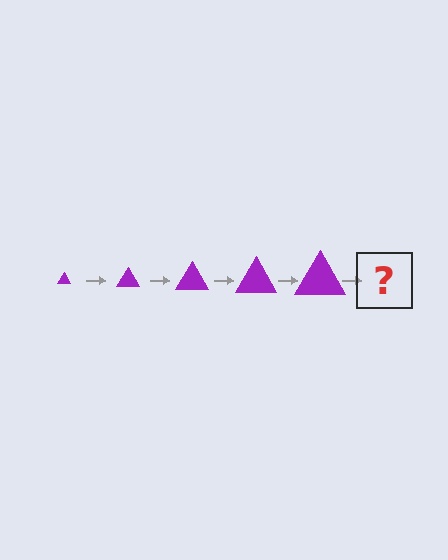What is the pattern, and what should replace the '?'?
The pattern is that the triangle gets progressively larger each step. The '?' should be a purple triangle, larger than the previous one.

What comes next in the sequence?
The next element should be a purple triangle, larger than the previous one.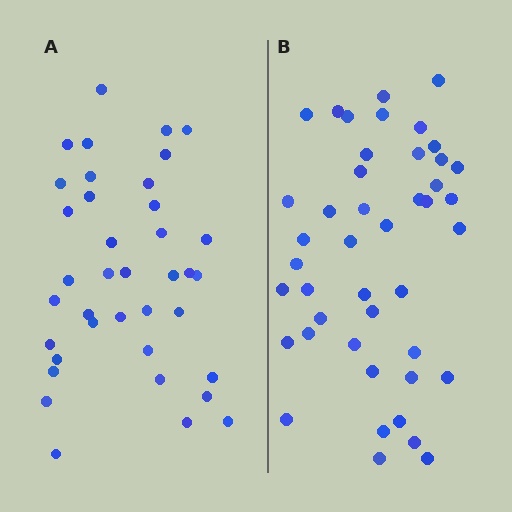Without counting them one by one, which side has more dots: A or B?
Region B (the right region) has more dots.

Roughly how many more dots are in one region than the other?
Region B has about 6 more dots than region A.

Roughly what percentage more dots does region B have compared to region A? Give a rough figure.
About 15% more.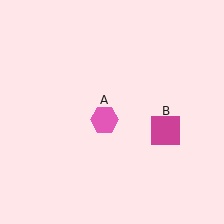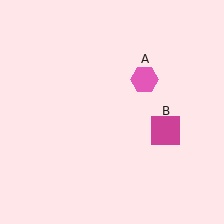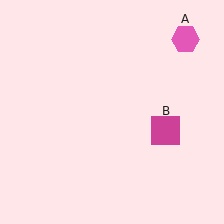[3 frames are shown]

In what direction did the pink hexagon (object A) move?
The pink hexagon (object A) moved up and to the right.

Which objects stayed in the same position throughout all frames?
Magenta square (object B) remained stationary.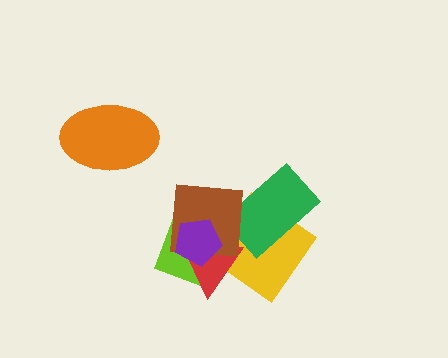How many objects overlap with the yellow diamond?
4 objects overlap with the yellow diamond.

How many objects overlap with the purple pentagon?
3 objects overlap with the purple pentagon.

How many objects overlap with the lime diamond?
4 objects overlap with the lime diamond.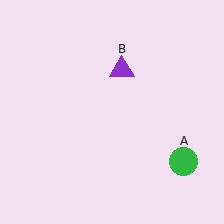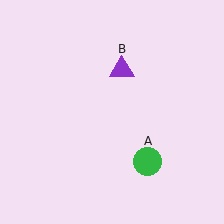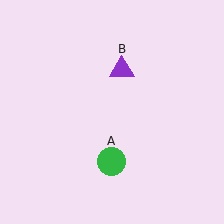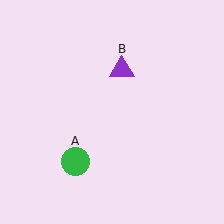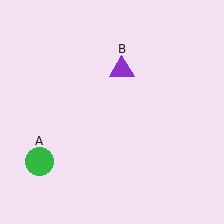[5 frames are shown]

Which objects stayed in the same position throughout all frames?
Purple triangle (object B) remained stationary.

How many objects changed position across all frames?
1 object changed position: green circle (object A).